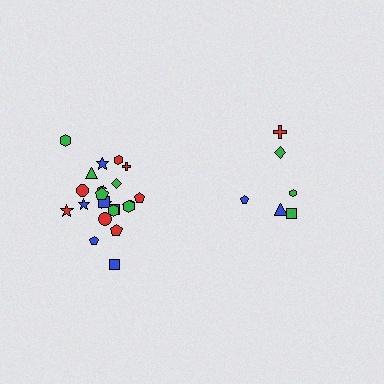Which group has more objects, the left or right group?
The left group.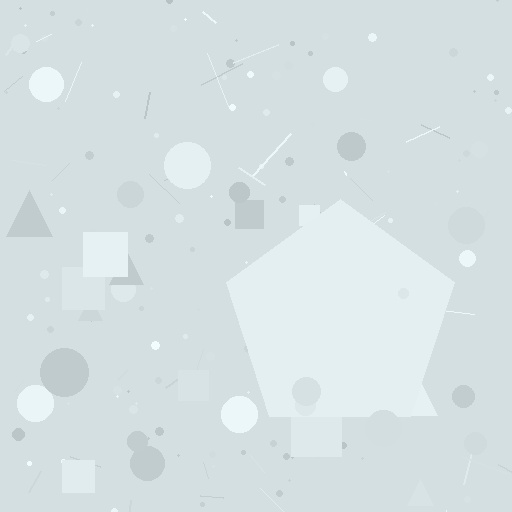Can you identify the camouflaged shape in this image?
The camouflaged shape is a pentagon.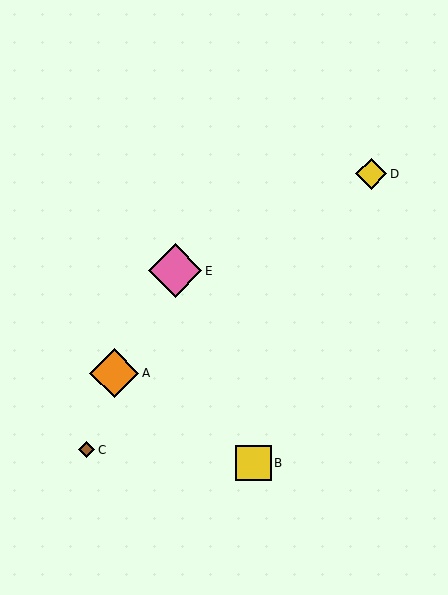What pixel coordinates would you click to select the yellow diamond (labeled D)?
Click at (371, 174) to select the yellow diamond D.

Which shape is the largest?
The pink diamond (labeled E) is the largest.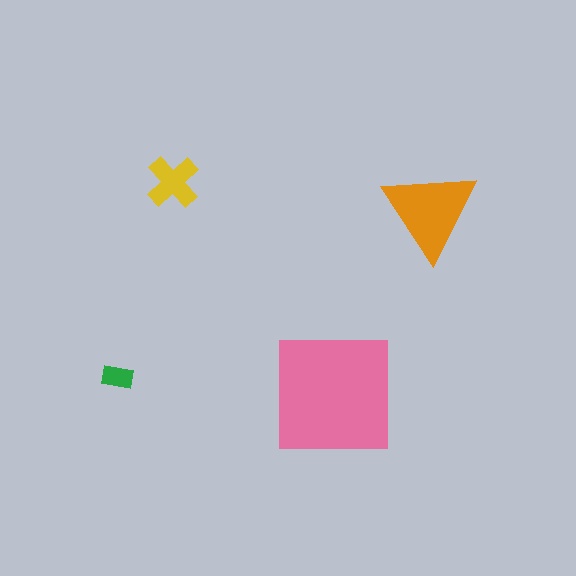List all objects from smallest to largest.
The green rectangle, the yellow cross, the orange triangle, the pink square.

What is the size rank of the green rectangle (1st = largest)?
4th.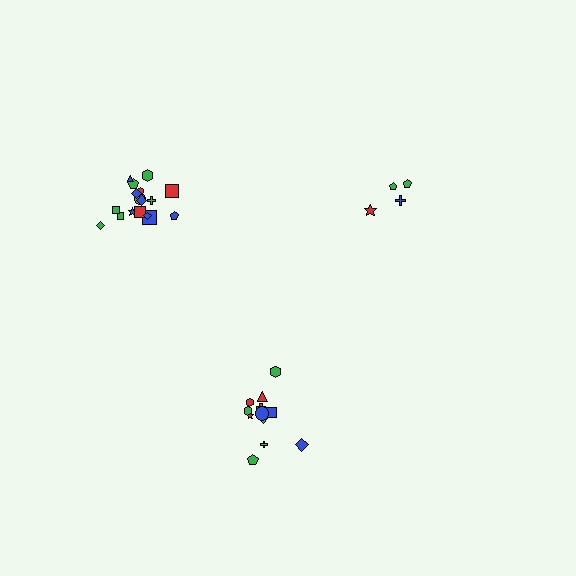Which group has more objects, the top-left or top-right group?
The top-left group.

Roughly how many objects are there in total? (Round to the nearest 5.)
Roughly 35 objects in total.